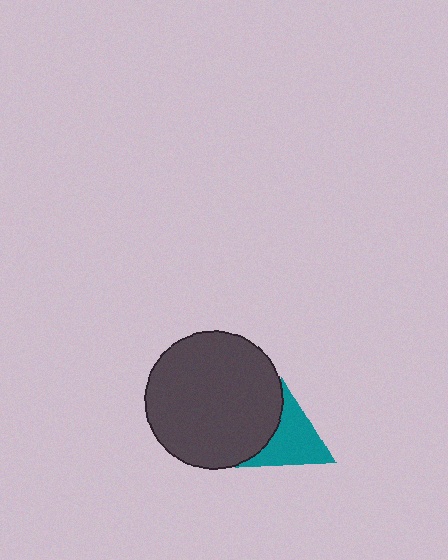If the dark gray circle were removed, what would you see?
You would see the complete teal triangle.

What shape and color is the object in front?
The object in front is a dark gray circle.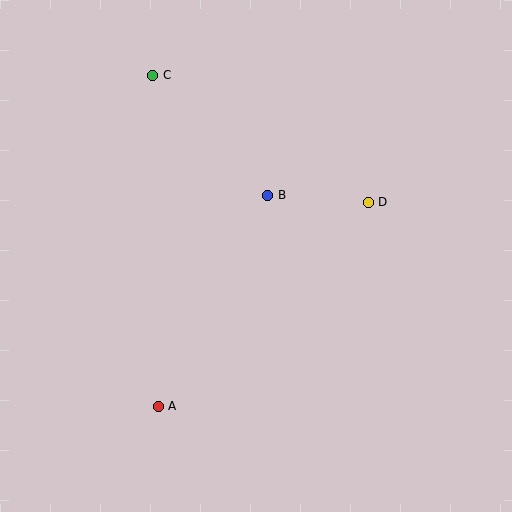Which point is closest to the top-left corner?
Point C is closest to the top-left corner.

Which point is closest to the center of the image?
Point B at (268, 195) is closest to the center.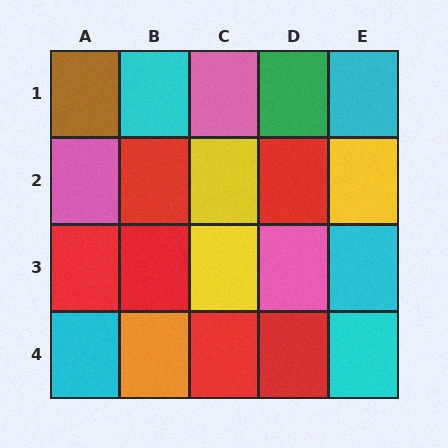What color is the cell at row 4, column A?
Cyan.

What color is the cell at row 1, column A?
Brown.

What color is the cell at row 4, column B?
Orange.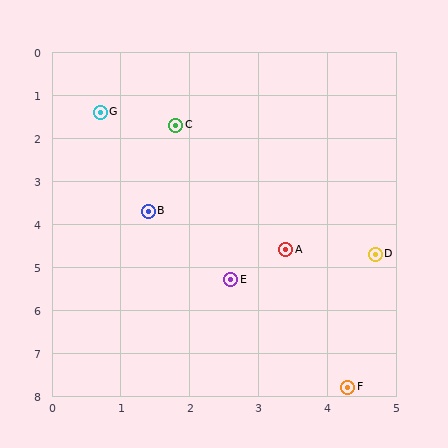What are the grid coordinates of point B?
Point B is at approximately (1.4, 3.7).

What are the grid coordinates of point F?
Point F is at approximately (4.3, 7.8).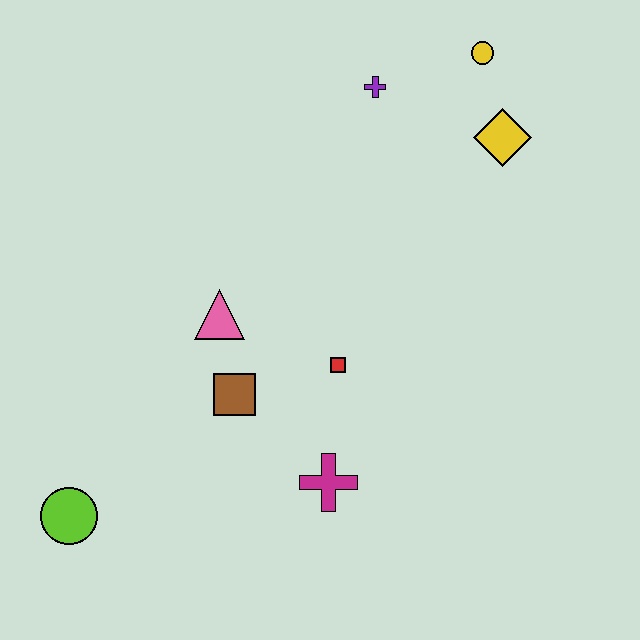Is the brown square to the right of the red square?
No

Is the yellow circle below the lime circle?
No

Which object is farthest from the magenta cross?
The yellow circle is farthest from the magenta cross.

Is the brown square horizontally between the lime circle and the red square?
Yes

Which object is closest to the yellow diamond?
The yellow circle is closest to the yellow diamond.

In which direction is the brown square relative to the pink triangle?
The brown square is below the pink triangle.